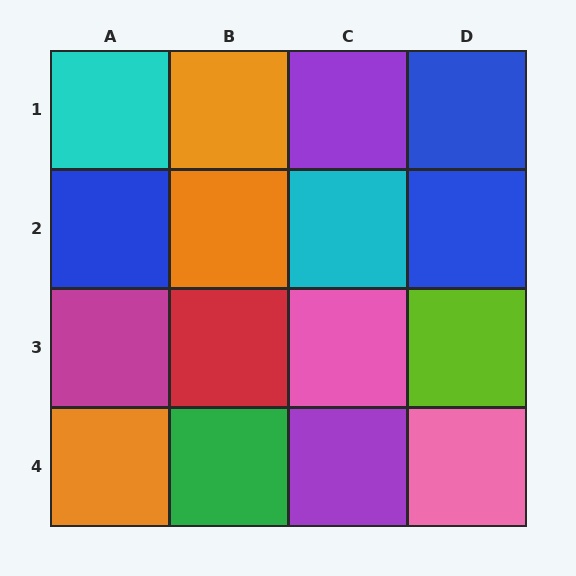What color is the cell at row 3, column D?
Lime.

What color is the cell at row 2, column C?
Cyan.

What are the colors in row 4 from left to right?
Orange, green, purple, pink.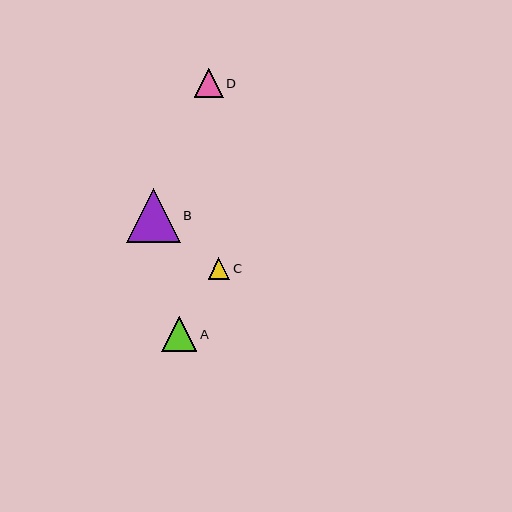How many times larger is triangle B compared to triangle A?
Triangle B is approximately 1.5 times the size of triangle A.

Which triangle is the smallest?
Triangle C is the smallest with a size of approximately 22 pixels.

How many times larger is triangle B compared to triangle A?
Triangle B is approximately 1.5 times the size of triangle A.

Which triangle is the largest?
Triangle B is the largest with a size of approximately 54 pixels.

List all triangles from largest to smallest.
From largest to smallest: B, A, D, C.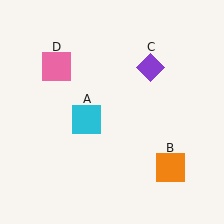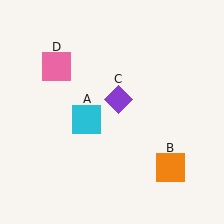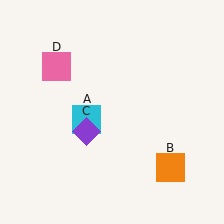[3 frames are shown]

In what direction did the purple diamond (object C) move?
The purple diamond (object C) moved down and to the left.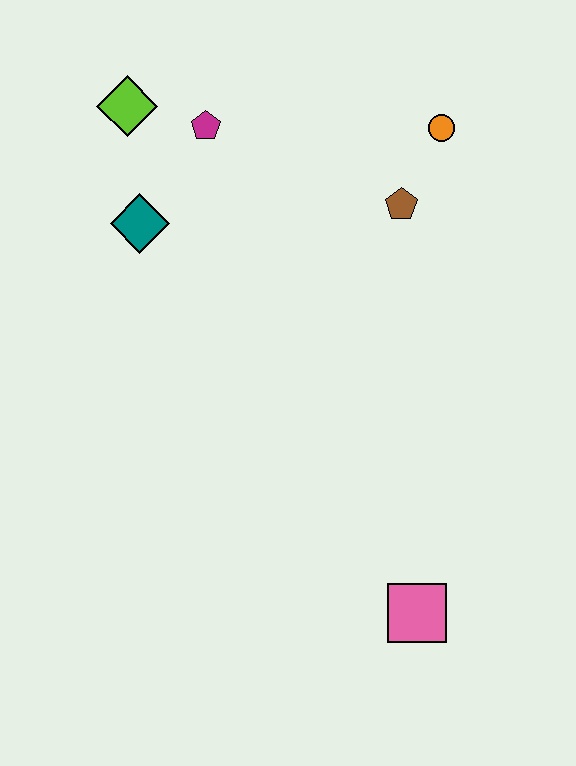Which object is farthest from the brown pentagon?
The pink square is farthest from the brown pentagon.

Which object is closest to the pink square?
The brown pentagon is closest to the pink square.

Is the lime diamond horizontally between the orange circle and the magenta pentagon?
No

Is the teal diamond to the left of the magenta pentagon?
Yes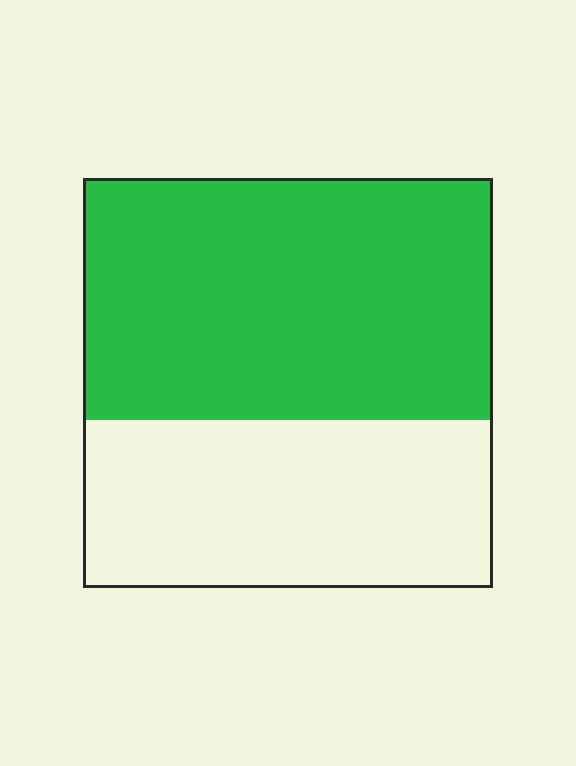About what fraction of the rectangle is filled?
About three fifths (3/5).